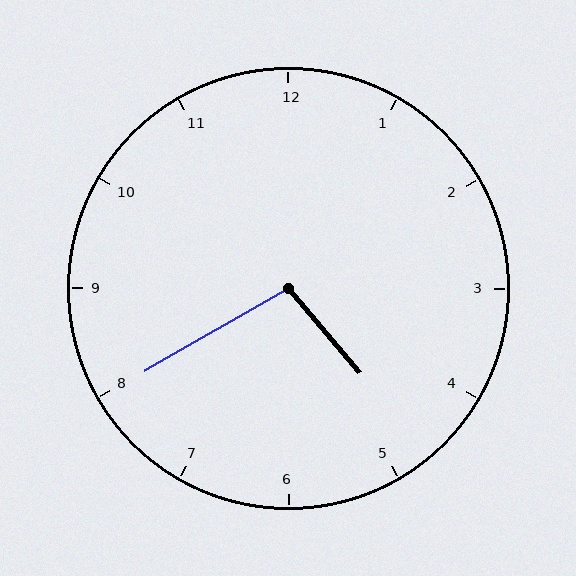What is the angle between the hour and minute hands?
Approximately 100 degrees.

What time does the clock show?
4:40.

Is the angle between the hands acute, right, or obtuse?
It is obtuse.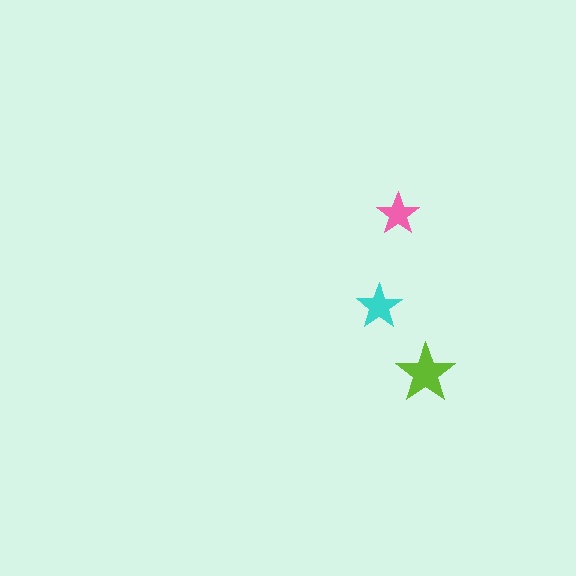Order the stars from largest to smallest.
the lime one, the cyan one, the pink one.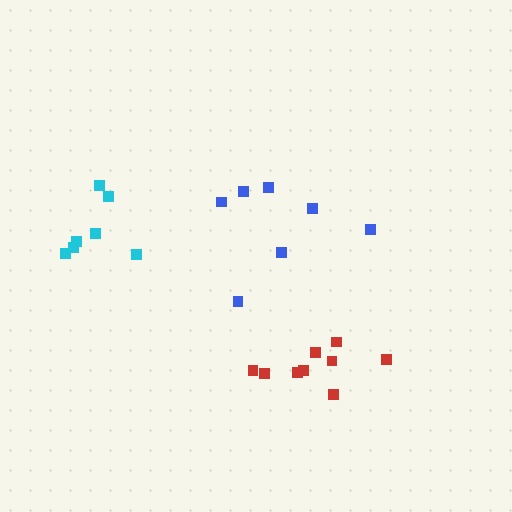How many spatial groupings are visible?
There are 3 spatial groupings.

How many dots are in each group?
Group 1: 7 dots, Group 2: 9 dots, Group 3: 7 dots (23 total).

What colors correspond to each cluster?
The clusters are colored: cyan, red, blue.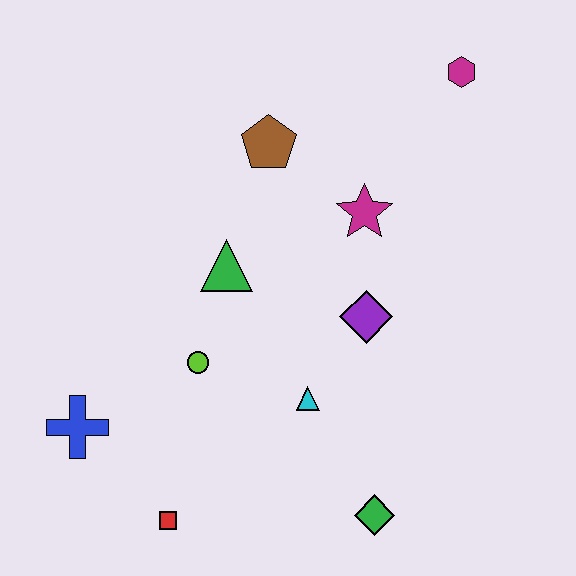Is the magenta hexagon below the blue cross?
No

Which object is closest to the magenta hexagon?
The magenta star is closest to the magenta hexagon.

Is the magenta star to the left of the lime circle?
No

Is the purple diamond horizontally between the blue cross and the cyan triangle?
No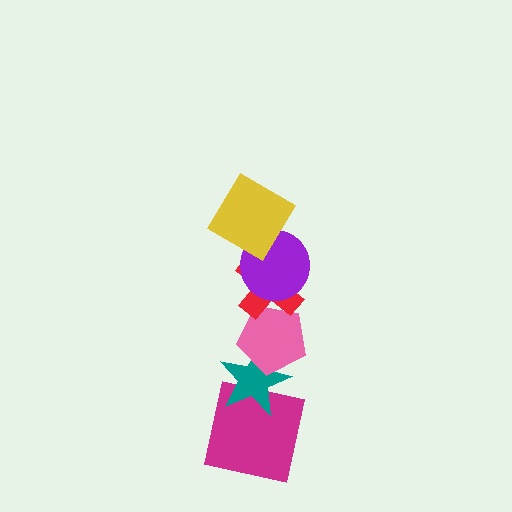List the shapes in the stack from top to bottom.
From top to bottom: the yellow diamond, the purple circle, the red cross, the pink pentagon, the teal star, the magenta square.